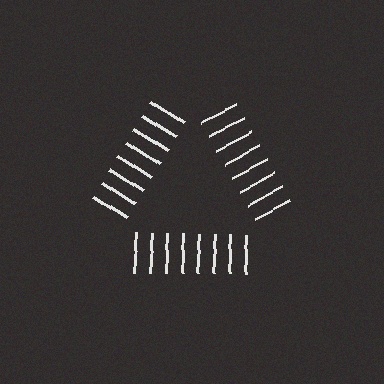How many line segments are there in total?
24 — 8 along each of the 3 edges.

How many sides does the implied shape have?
3 sides — the line-ends trace a triangle.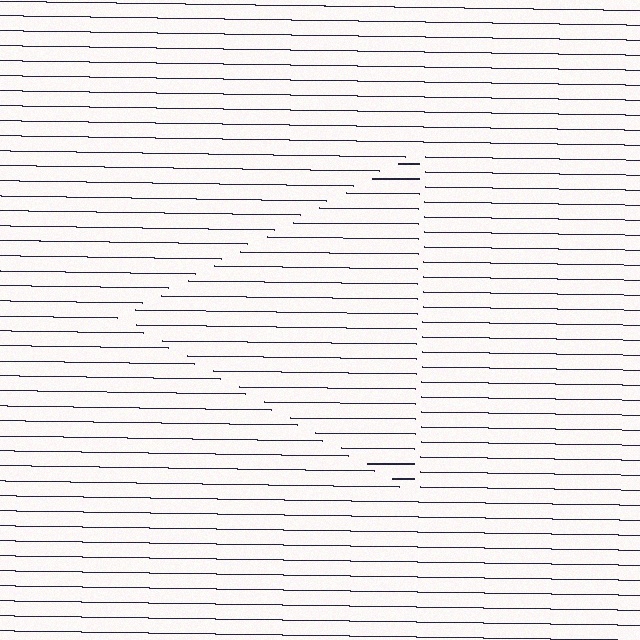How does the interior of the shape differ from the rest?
The interior of the shape contains the same grating, shifted by half a period — the contour is defined by the phase discontinuity where line-ends from the inner and outer gratings abut.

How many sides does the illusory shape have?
3 sides — the line-ends trace a triangle.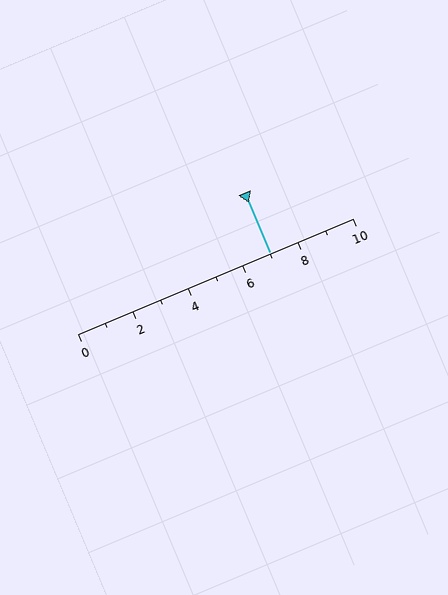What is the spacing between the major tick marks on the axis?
The major ticks are spaced 2 apart.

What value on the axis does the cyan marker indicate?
The marker indicates approximately 7.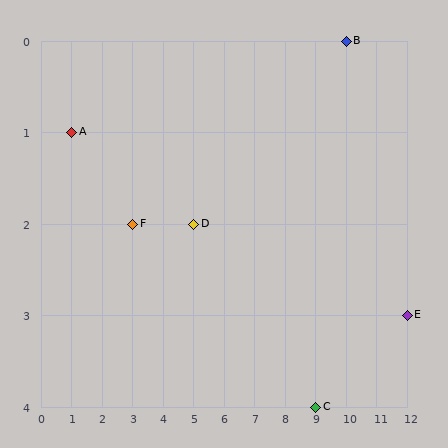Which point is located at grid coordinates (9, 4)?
Point C is at (9, 4).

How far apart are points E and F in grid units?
Points E and F are 9 columns and 1 row apart (about 9.1 grid units diagonally).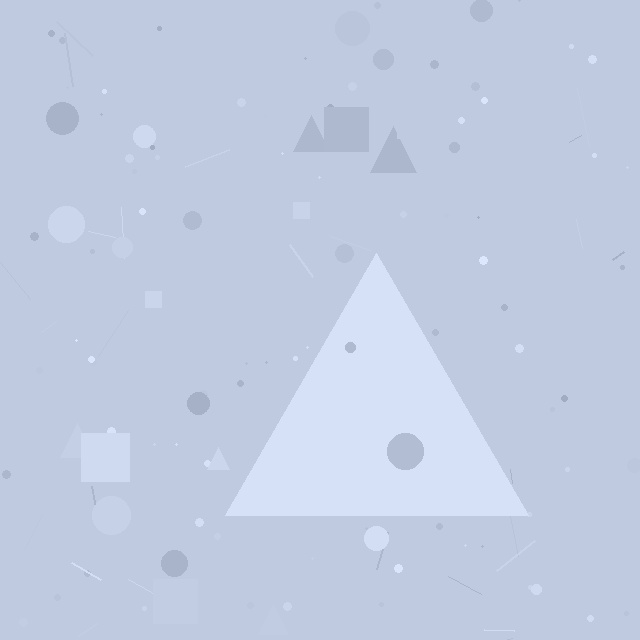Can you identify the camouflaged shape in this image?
The camouflaged shape is a triangle.